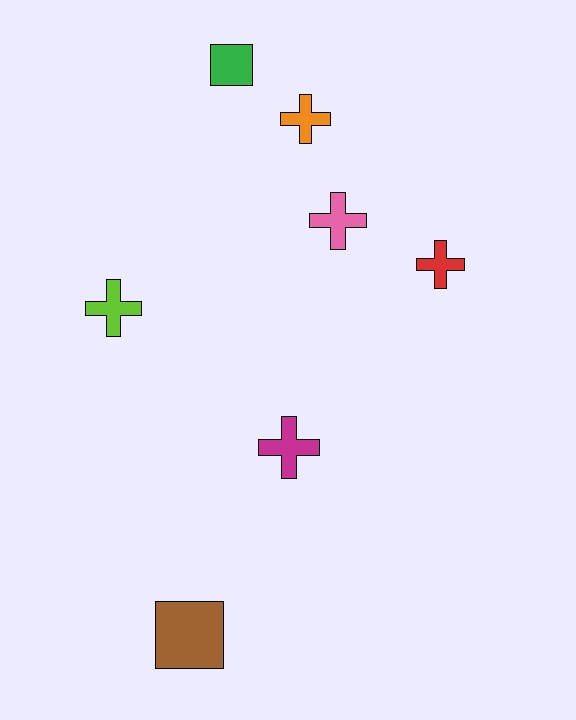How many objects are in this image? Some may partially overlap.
There are 7 objects.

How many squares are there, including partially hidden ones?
There are 2 squares.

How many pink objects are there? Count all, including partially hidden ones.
There is 1 pink object.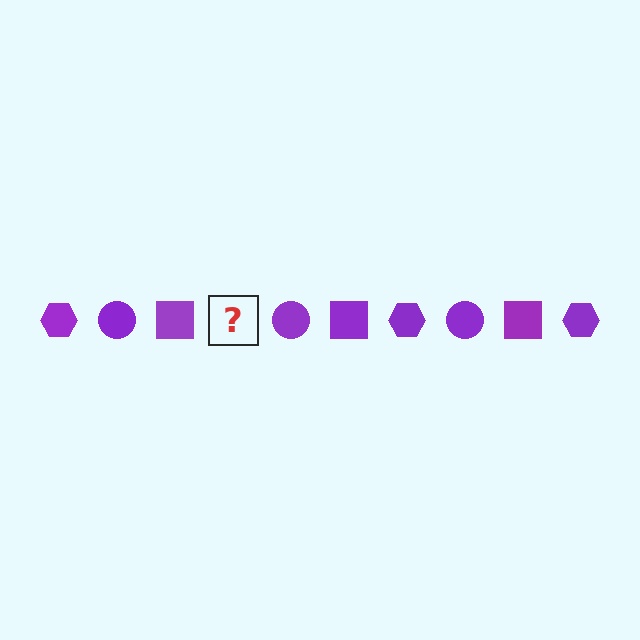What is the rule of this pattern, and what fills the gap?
The rule is that the pattern cycles through hexagon, circle, square shapes in purple. The gap should be filled with a purple hexagon.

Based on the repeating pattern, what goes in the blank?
The blank should be a purple hexagon.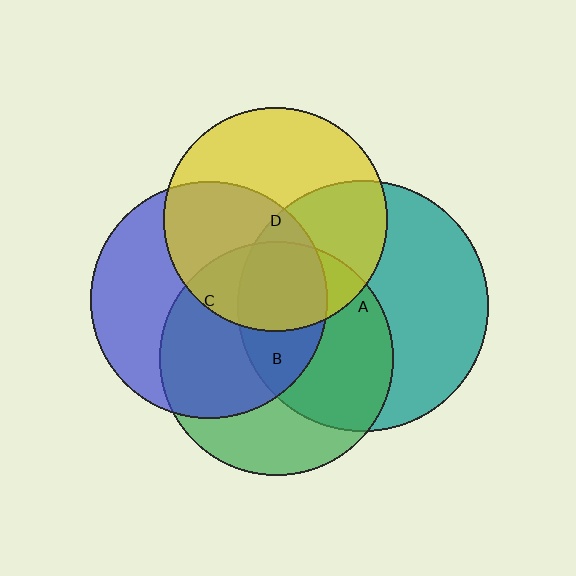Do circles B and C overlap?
Yes.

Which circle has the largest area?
Circle A (teal).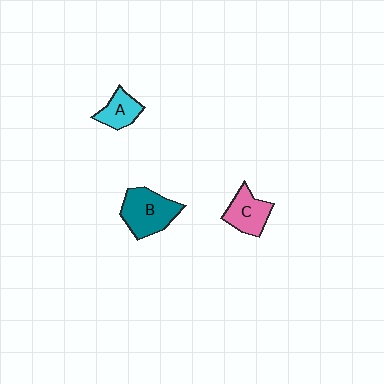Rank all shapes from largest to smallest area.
From largest to smallest: B (teal), C (pink), A (cyan).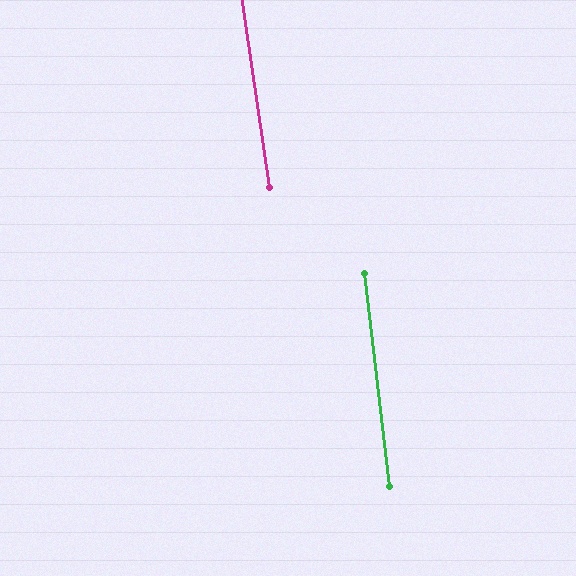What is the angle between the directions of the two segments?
Approximately 2 degrees.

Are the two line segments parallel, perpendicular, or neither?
Parallel — their directions differ by only 1.8°.